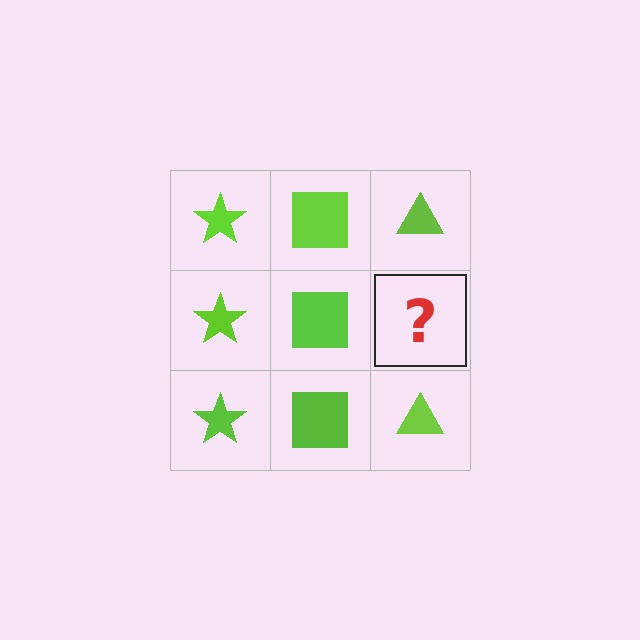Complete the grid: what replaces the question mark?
The question mark should be replaced with a lime triangle.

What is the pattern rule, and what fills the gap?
The rule is that each column has a consistent shape. The gap should be filled with a lime triangle.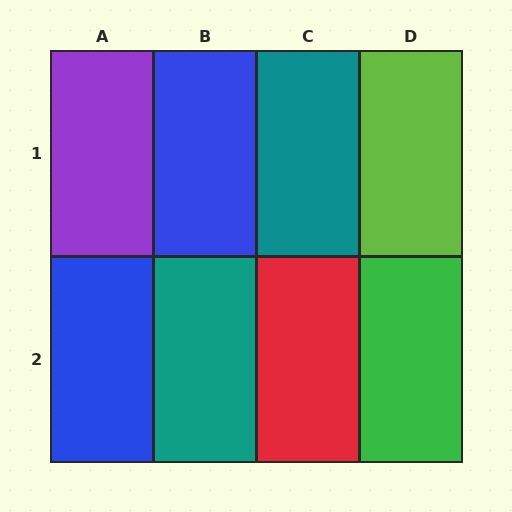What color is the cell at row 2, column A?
Blue.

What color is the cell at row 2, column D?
Green.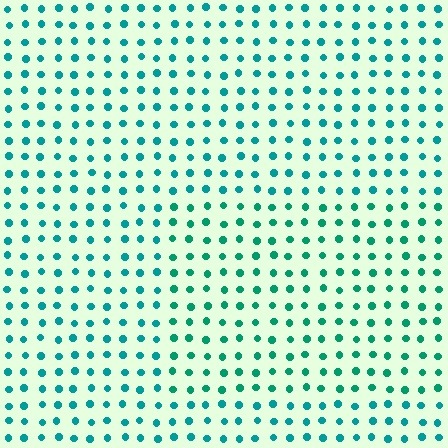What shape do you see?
I see a rectangle.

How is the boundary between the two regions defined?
The boundary is defined purely by a slight shift in hue (about 18 degrees). Spacing, size, and orientation are identical on both sides.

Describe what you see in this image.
The image is filled with small teal elements in a uniform arrangement. A rectangle-shaped region is visible where the elements are tinted to a slightly different hue, forming a subtle color boundary.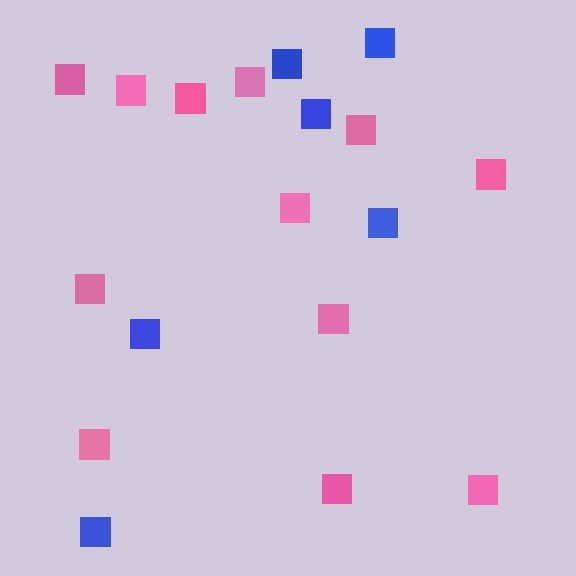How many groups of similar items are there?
There are 2 groups: one group of pink squares (12) and one group of blue squares (6).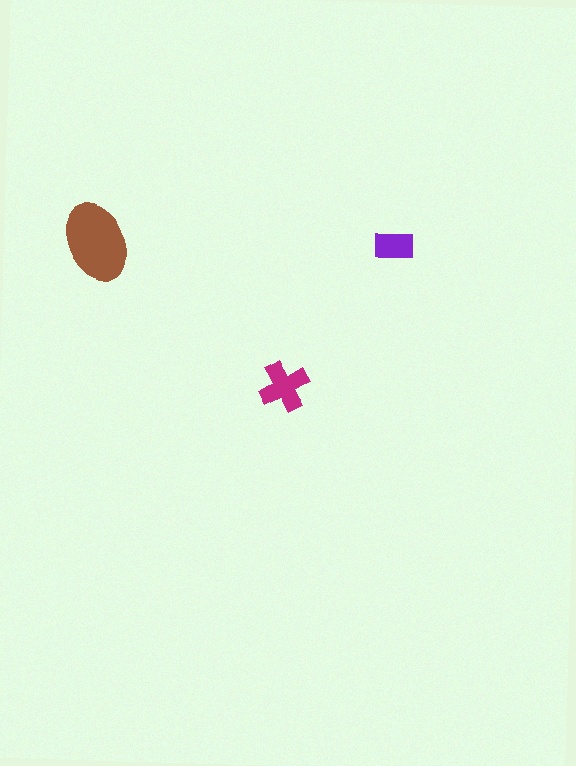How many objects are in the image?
There are 3 objects in the image.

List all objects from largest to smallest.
The brown ellipse, the magenta cross, the purple rectangle.